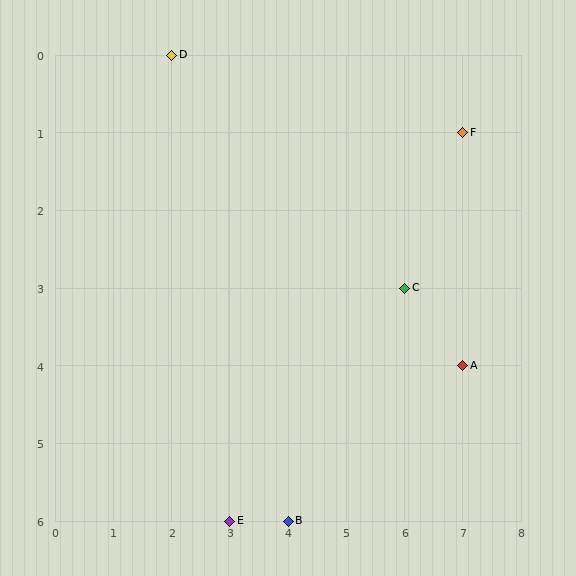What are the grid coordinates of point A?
Point A is at grid coordinates (7, 4).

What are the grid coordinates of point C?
Point C is at grid coordinates (6, 3).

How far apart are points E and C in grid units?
Points E and C are 3 columns and 3 rows apart (about 4.2 grid units diagonally).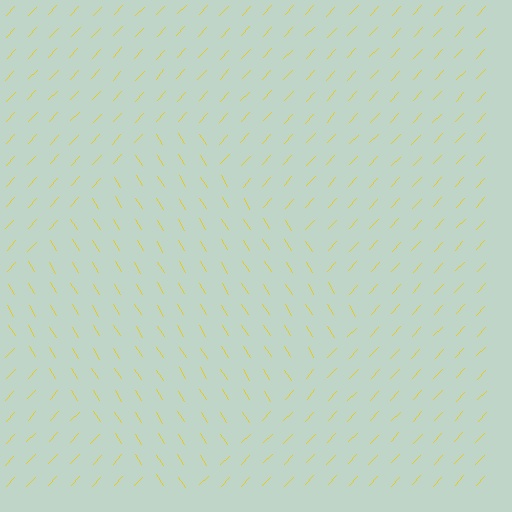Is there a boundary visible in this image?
Yes, there is a texture boundary formed by a change in line orientation.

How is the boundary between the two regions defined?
The boundary is defined purely by a change in line orientation (approximately 74 degrees difference). All lines are the same color and thickness.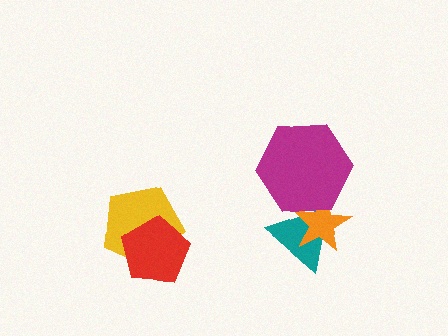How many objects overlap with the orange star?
2 objects overlap with the orange star.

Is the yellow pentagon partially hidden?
Yes, it is partially covered by another shape.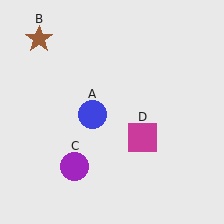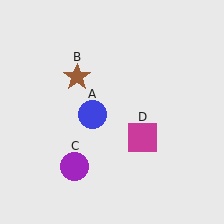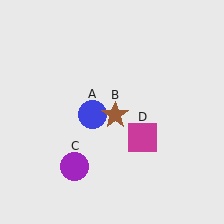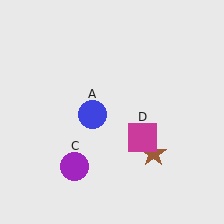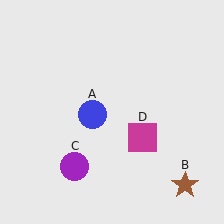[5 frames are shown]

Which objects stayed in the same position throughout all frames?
Blue circle (object A) and purple circle (object C) and magenta square (object D) remained stationary.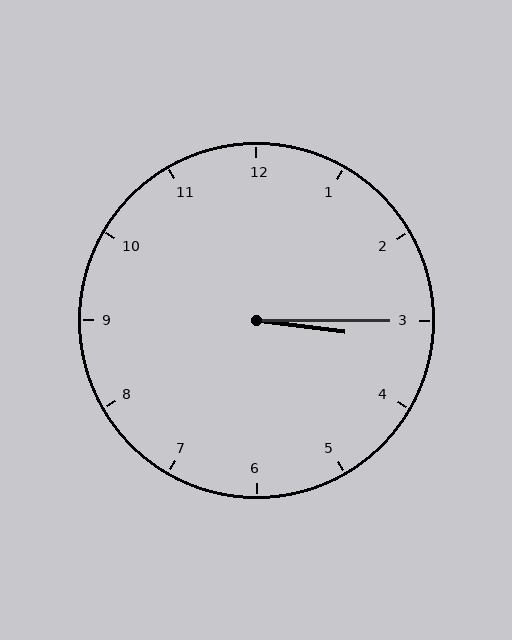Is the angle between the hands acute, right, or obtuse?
It is acute.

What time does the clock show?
3:15.